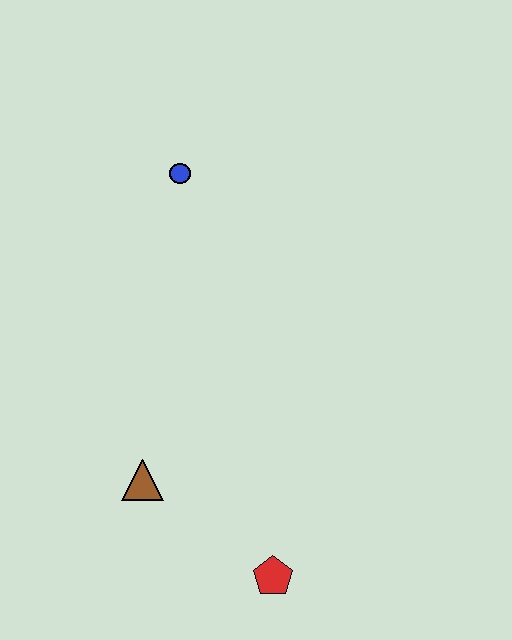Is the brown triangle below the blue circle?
Yes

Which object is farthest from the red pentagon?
The blue circle is farthest from the red pentagon.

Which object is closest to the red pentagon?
The brown triangle is closest to the red pentagon.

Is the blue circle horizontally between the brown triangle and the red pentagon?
Yes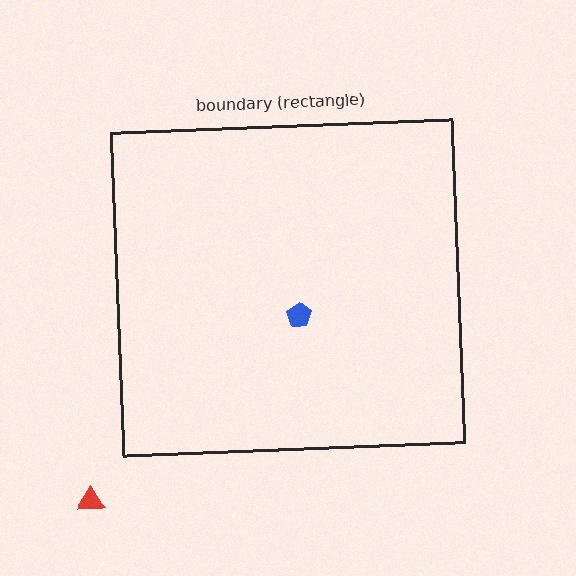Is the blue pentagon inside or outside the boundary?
Inside.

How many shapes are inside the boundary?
1 inside, 1 outside.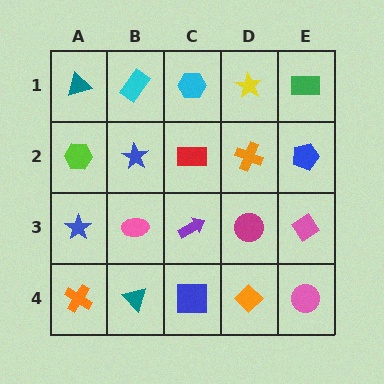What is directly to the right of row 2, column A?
A blue star.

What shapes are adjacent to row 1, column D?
An orange cross (row 2, column D), a cyan hexagon (row 1, column C), a green rectangle (row 1, column E).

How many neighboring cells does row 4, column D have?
3.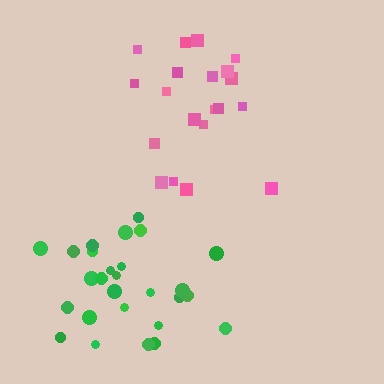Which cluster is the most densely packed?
Green.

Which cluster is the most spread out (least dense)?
Pink.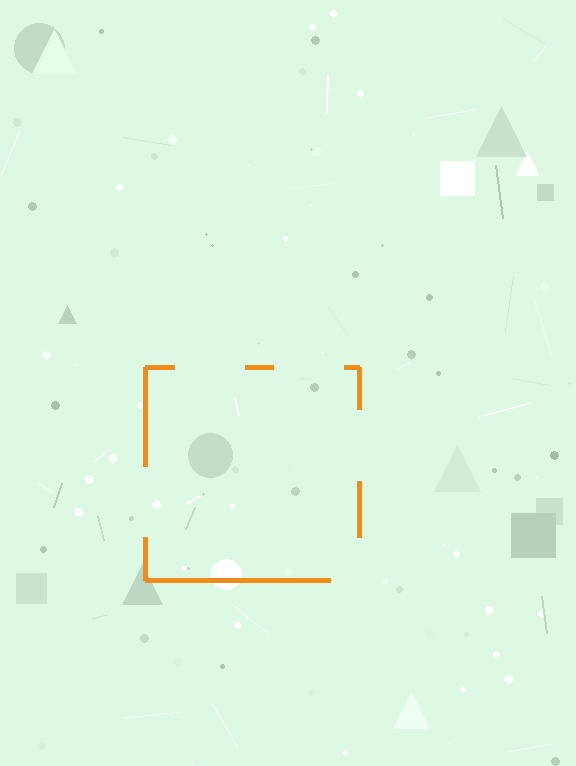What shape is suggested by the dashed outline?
The dashed outline suggests a square.